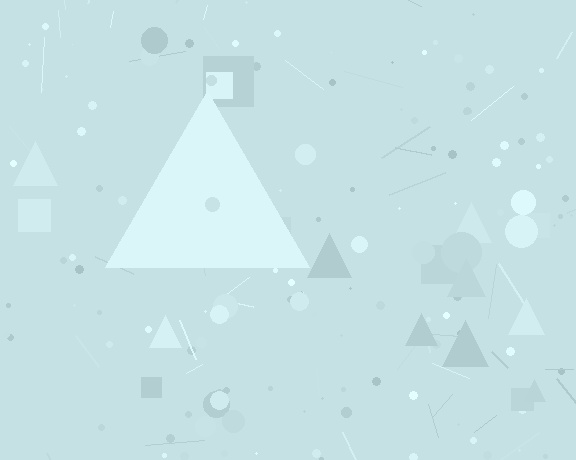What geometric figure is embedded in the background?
A triangle is embedded in the background.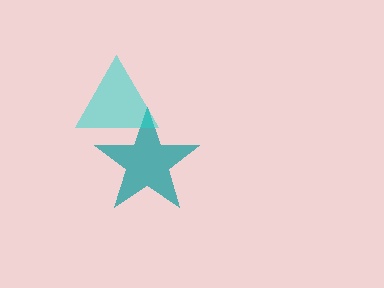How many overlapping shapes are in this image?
There are 2 overlapping shapes in the image.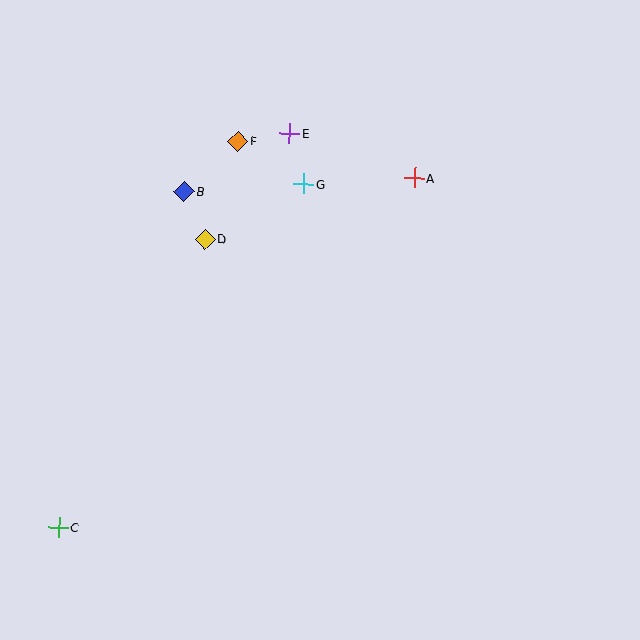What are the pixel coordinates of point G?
Point G is at (304, 184).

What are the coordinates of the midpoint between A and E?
The midpoint between A and E is at (352, 156).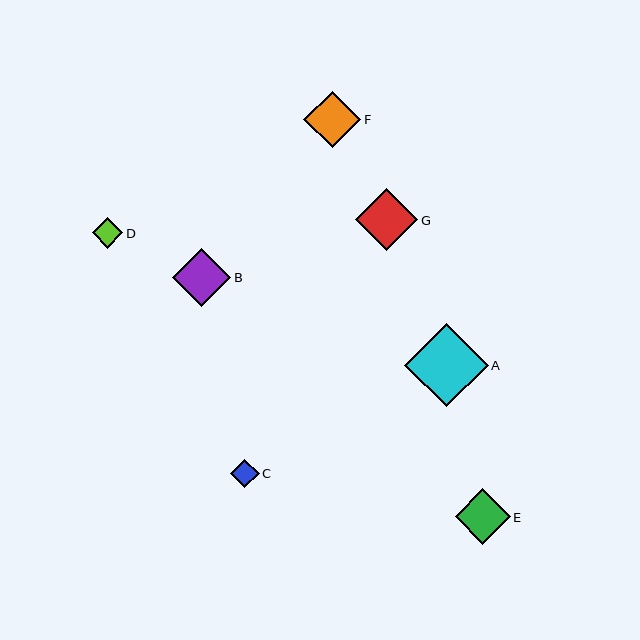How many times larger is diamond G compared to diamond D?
Diamond G is approximately 2.1 times the size of diamond D.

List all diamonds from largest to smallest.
From largest to smallest: A, G, B, F, E, D, C.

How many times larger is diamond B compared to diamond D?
Diamond B is approximately 1.9 times the size of diamond D.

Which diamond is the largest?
Diamond A is the largest with a size of approximately 84 pixels.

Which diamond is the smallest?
Diamond C is the smallest with a size of approximately 28 pixels.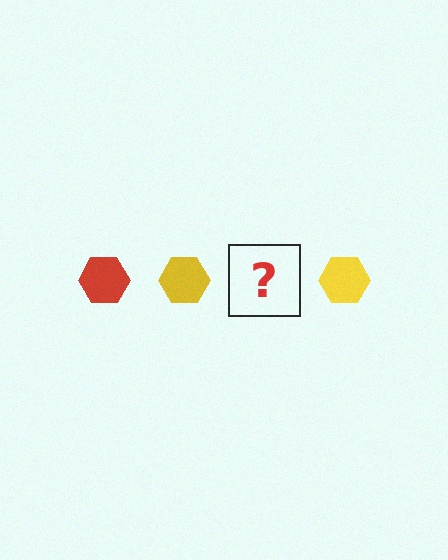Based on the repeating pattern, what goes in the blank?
The blank should be a red hexagon.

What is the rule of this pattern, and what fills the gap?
The rule is that the pattern cycles through red, yellow hexagons. The gap should be filled with a red hexagon.